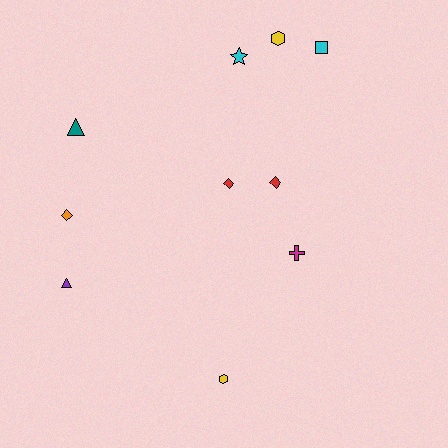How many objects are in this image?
There are 10 objects.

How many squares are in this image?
There is 1 square.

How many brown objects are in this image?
There are no brown objects.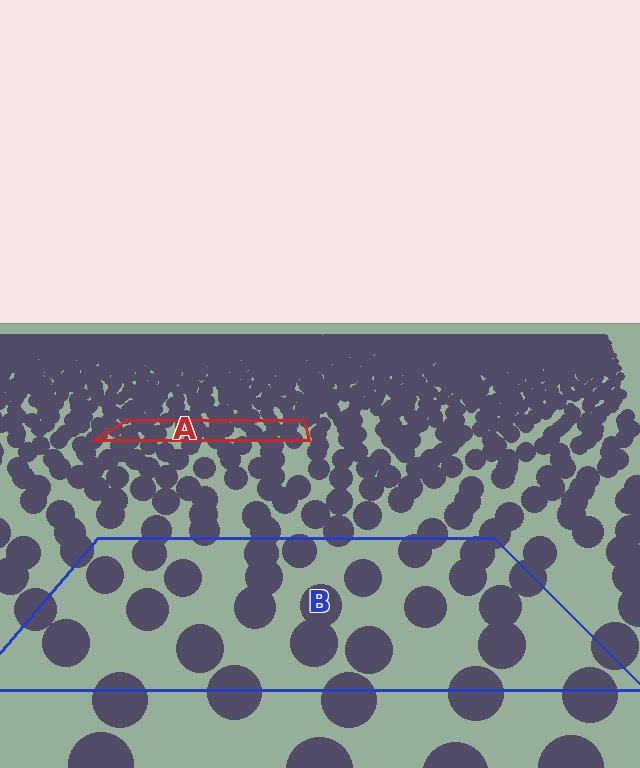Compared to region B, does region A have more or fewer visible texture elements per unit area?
Region A has more texture elements per unit area — they are packed more densely because it is farther away.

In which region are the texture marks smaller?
The texture marks are smaller in region A, because it is farther away.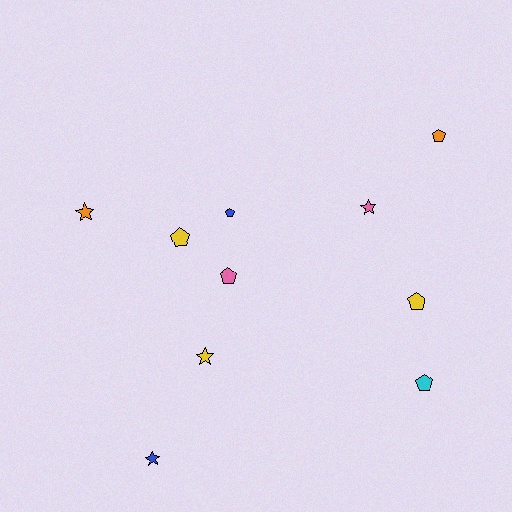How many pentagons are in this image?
There are 6 pentagons.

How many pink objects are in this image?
There are 2 pink objects.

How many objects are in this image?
There are 10 objects.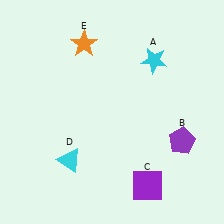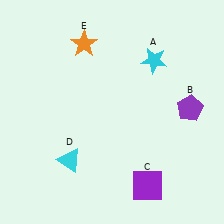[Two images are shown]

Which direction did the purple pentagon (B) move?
The purple pentagon (B) moved up.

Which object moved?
The purple pentagon (B) moved up.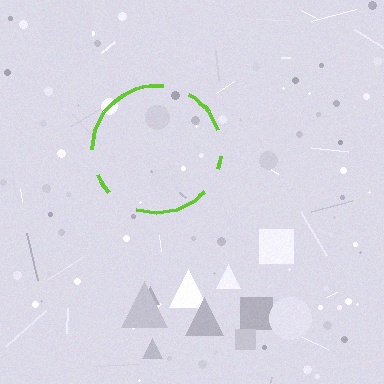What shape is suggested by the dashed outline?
The dashed outline suggests a circle.